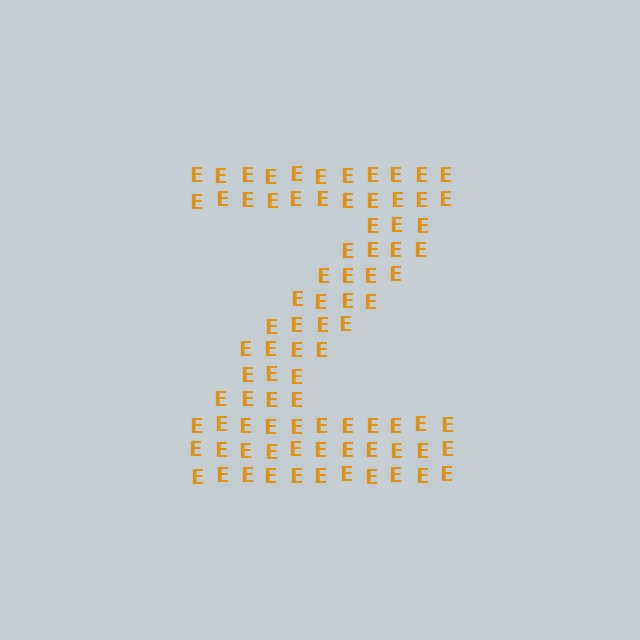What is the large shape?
The large shape is the letter Z.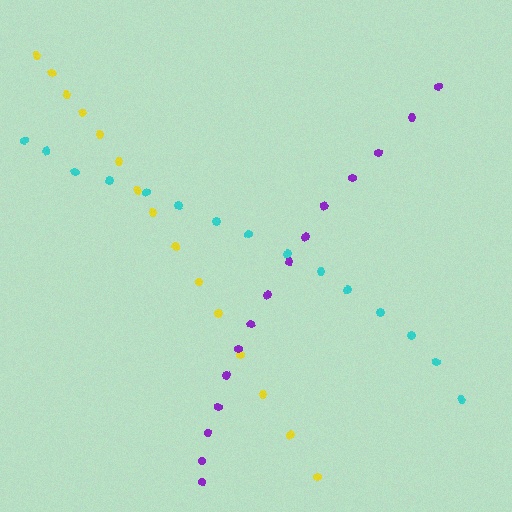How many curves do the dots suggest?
There are 3 distinct paths.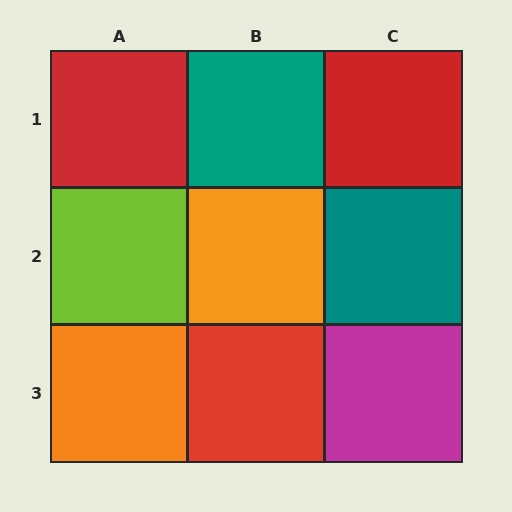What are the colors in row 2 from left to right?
Lime, orange, teal.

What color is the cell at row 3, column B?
Red.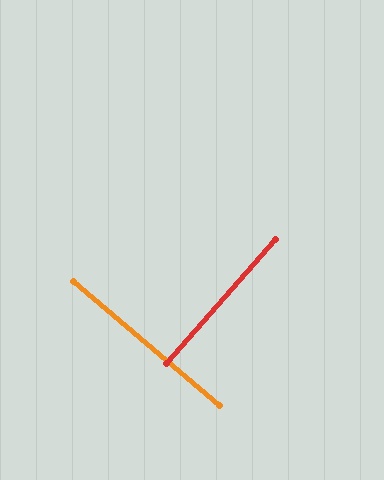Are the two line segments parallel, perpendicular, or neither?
Perpendicular — they meet at approximately 89°.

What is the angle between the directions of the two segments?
Approximately 89 degrees.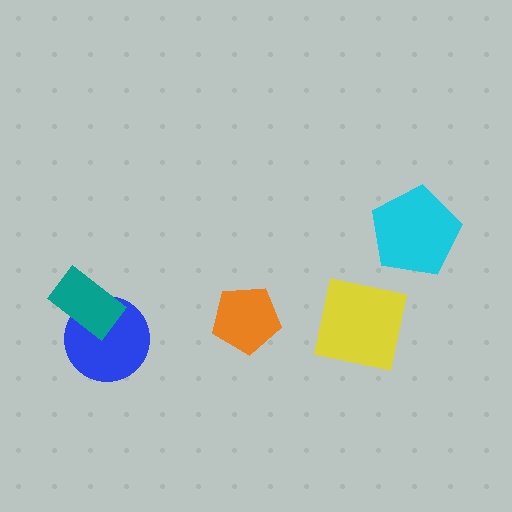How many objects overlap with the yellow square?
0 objects overlap with the yellow square.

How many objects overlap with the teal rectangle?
1 object overlaps with the teal rectangle.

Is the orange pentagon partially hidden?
No, no other shape covers it.